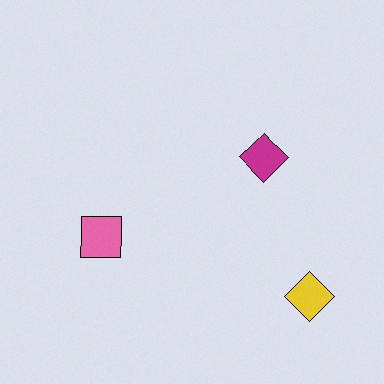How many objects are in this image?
There are 3 objects.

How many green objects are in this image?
There are no green objects.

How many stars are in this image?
There are no stars.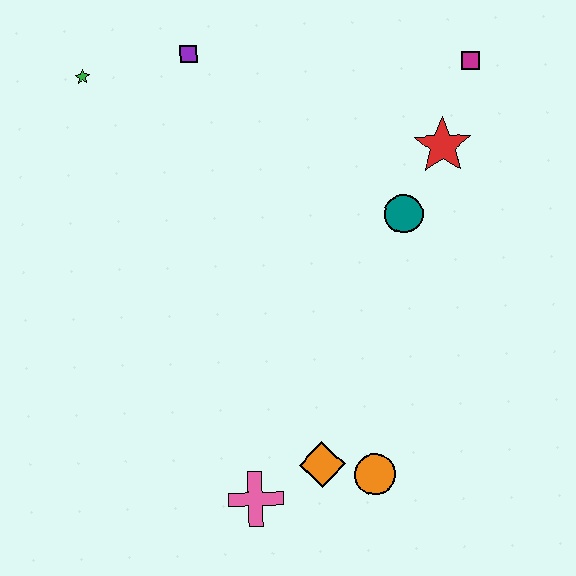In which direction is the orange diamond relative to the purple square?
The orange diamond is below the purple square.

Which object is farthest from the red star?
The pink cross is farthest from the red star.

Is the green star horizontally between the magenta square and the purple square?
No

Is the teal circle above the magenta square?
No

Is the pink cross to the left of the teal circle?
Yes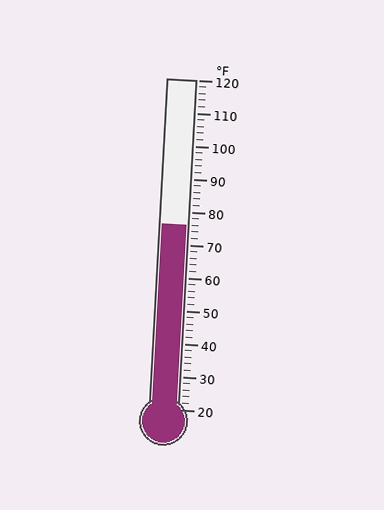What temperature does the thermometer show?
The thermometer shows approximately 76°F.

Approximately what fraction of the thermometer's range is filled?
The thermometer is filled to approximately 55% of its range.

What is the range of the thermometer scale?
The thermometer scale ranges from 20°F to 120°F.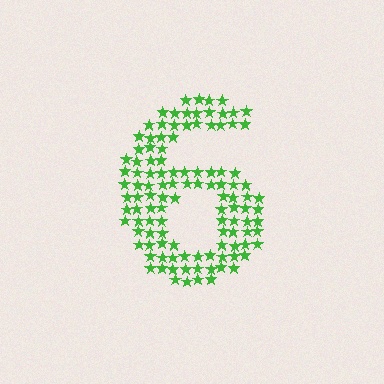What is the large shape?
The large shape is the digit 6.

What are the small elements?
The small elements are stars.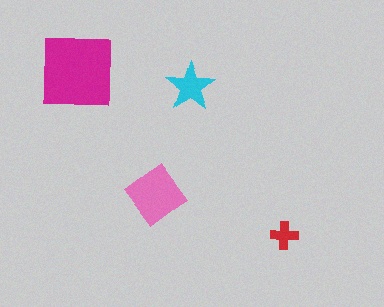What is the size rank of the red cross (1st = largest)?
4th.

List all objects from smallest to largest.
The red cross, the cyan star, the pink diamond, the magenta square.